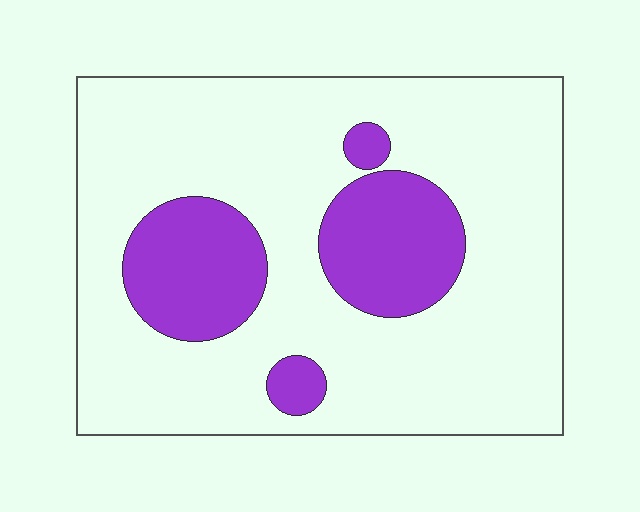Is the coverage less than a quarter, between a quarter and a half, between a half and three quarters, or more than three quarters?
Less than a quarter.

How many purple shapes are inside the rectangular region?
4.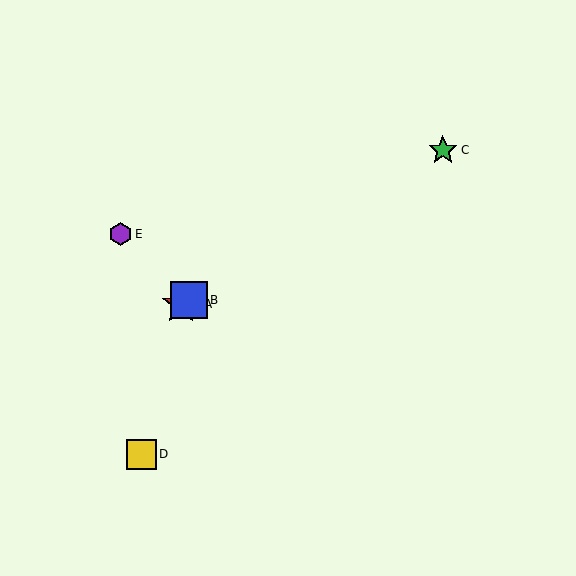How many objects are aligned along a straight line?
3 objects (A, B, C) are aligned along a straight line.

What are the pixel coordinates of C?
Object C is at (443, 150).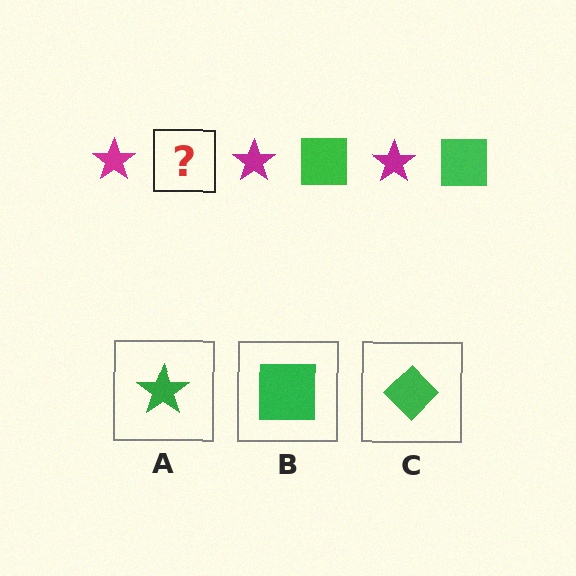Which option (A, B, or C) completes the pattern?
B.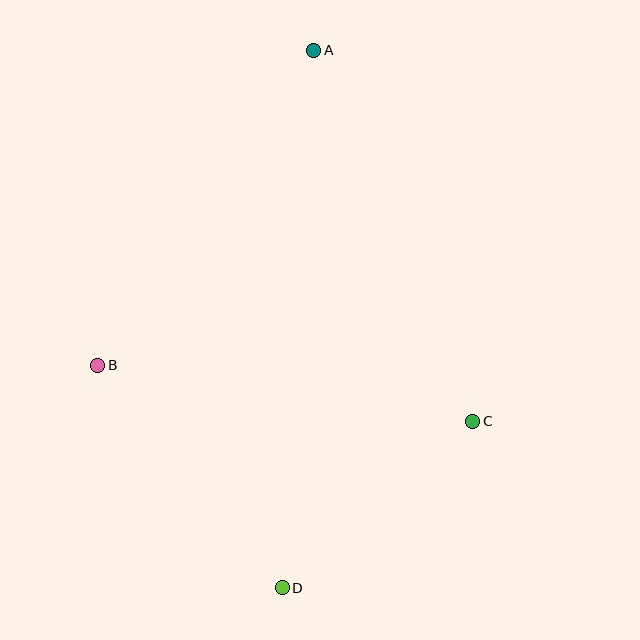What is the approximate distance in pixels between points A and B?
The distance between A and B is approximately 382 pixels.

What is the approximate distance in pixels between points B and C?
The distance between B and C is approximately 379 pixels.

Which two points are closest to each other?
Points C and D are closest to each other.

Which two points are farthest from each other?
Points A and D are farthest from each other.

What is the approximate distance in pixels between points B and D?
The distance between B and D is approximately 289 pixels.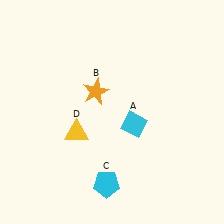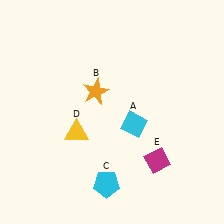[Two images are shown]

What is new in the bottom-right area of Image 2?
A magenta diamond (E) was added in the bottom-right area of Image 2.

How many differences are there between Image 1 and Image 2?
There is 1 difference between the two images.